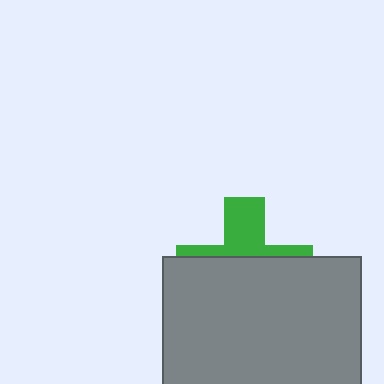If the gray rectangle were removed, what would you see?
You would see the complete green cross.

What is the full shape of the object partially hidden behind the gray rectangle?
The partially hidden object is a green cross.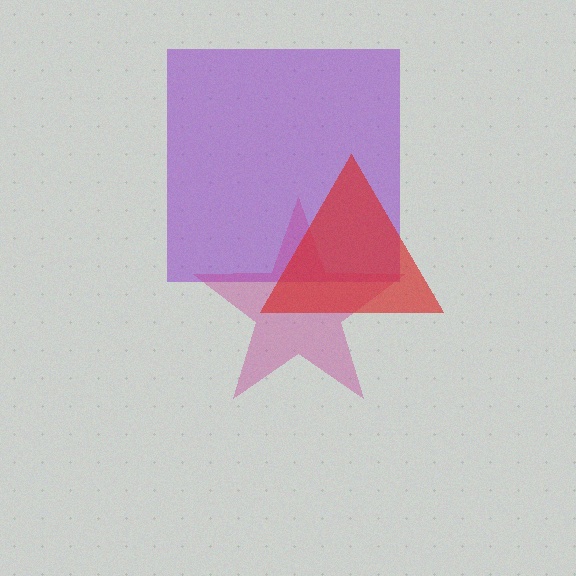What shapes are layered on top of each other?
The layered shapes are: a purple square, a magenta star, a red triangle.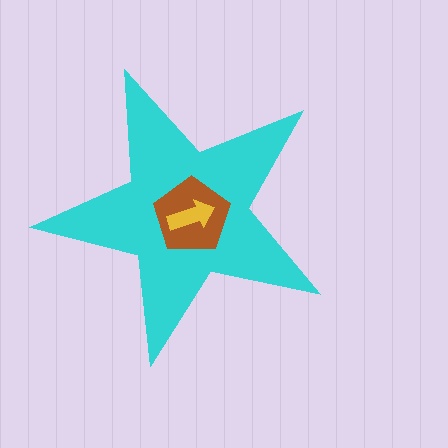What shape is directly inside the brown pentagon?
The yellow arrow.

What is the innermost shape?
The yellow arrow.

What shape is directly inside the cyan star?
The brown pentagon.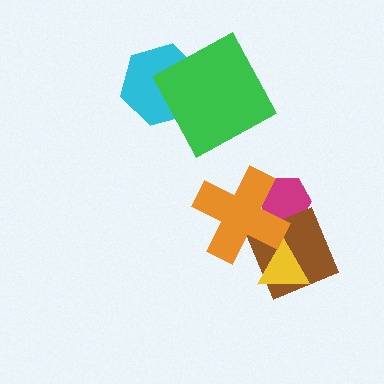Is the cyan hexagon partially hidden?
Yes, it is partially covered by another shape.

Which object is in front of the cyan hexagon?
The green square is in front of the cyan hexagon.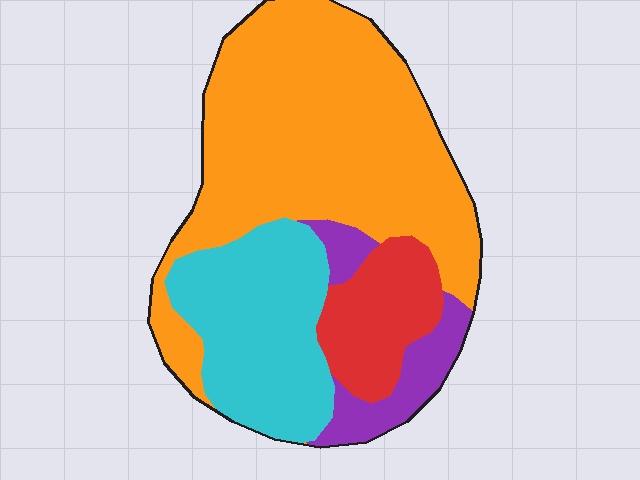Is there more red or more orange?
Orange.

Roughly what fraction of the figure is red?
Red covers around 15% of the figure.